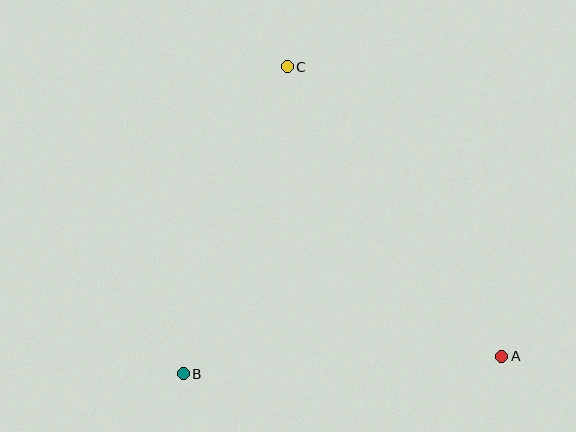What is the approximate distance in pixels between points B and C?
The distance between B and C is approximately 324 pixels.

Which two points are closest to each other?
Points A and B are closest to each other.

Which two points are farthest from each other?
Points A and C are farthest from each other.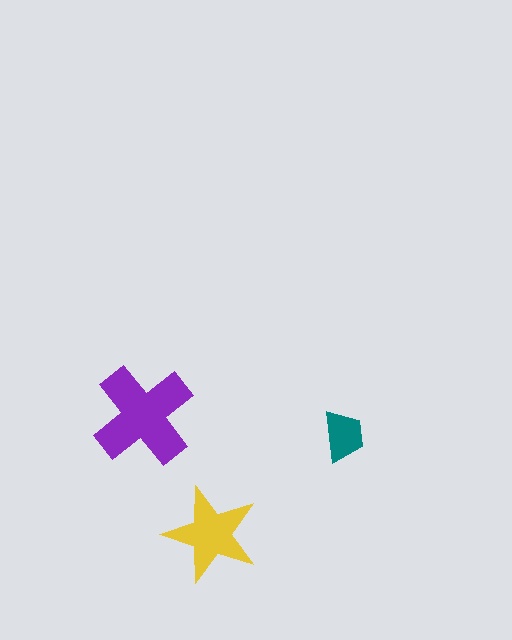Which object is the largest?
The purple cross.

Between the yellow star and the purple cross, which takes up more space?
The purple cross.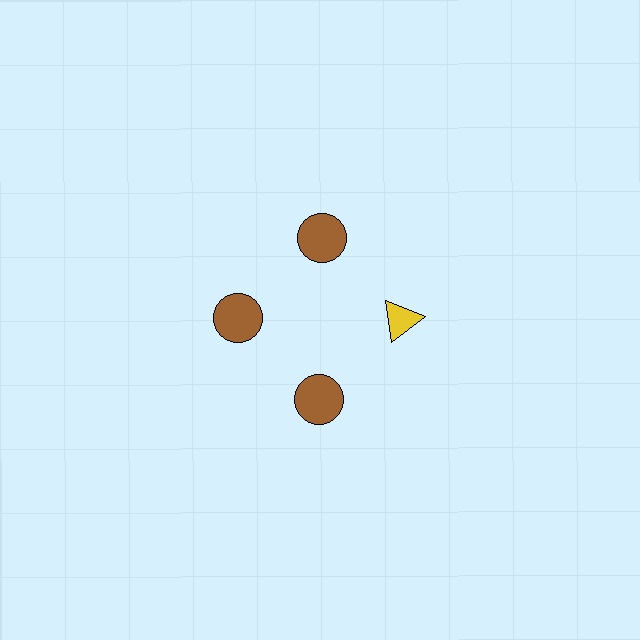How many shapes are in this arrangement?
There are 4 shapes arranged in a ring pattern.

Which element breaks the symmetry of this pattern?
The yellow triangle at roughly the 3 o'clock position breaks the symmetry. All other shapes are brown circles.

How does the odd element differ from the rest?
It differs in both color (yellow instead of brown) and shape (triangle instead of circle).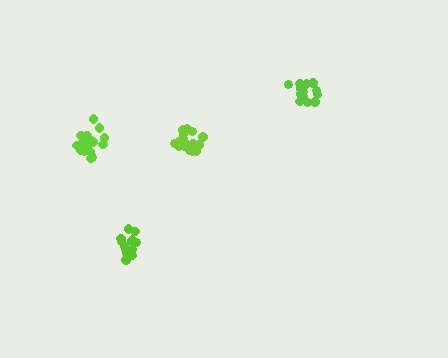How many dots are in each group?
Group 1: 21 dots, Group 2: 17 dots, Group 3: 19 dots, Group 4: 16 dots (73 total).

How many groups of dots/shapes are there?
There are 4 groups.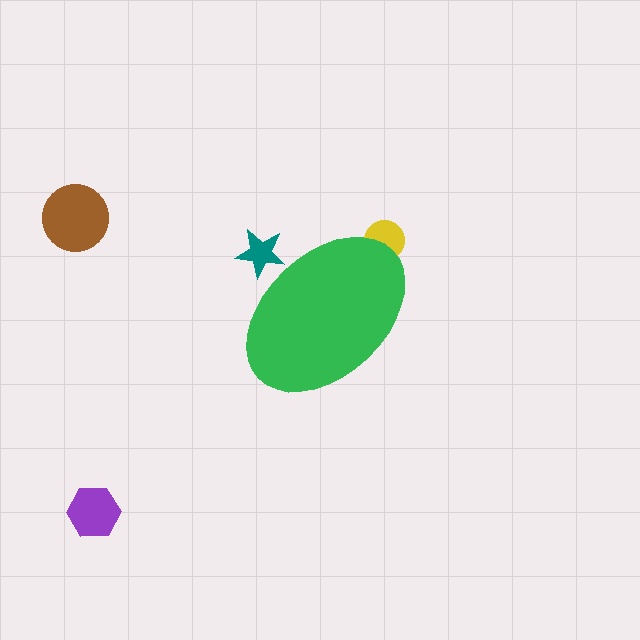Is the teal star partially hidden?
Yes, the teal star is partially hidden behind the green ellipse.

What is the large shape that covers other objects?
A green ellipse.